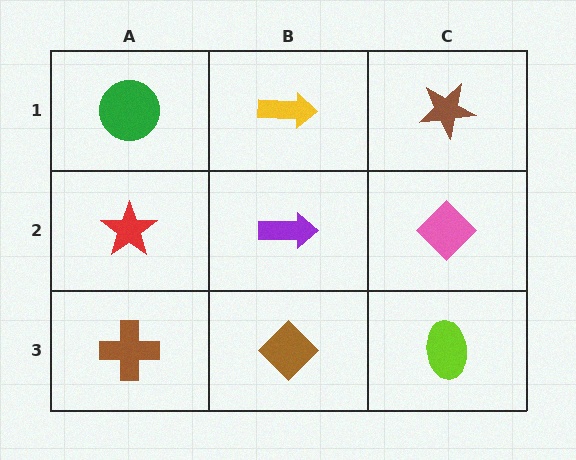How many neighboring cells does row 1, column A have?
2.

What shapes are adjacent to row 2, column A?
A green circle (row 1, column A), a brown cross (row 3, column A), a purple arrow (row 2, column B).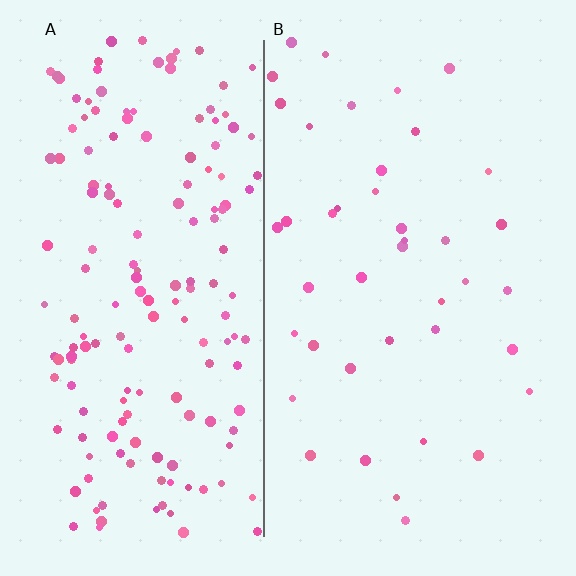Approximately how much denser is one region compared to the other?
Approximately 4.0× — region A over region B.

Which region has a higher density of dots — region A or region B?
A (the left).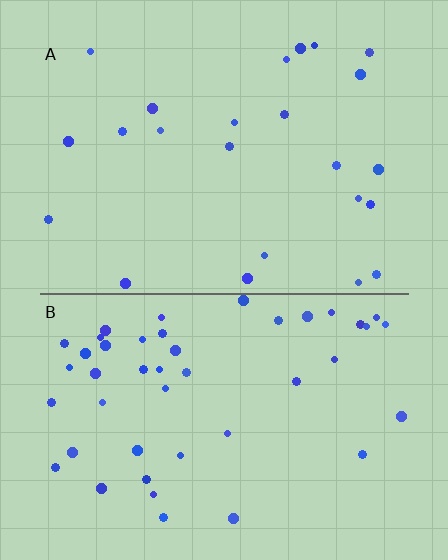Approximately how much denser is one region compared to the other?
Approximately 1.9× — region B over region A.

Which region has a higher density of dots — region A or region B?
B (the bottom).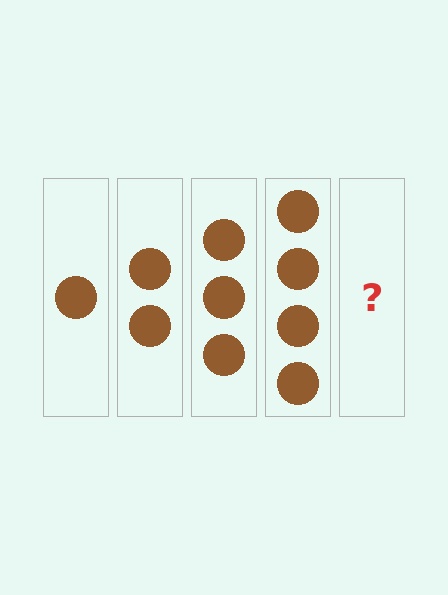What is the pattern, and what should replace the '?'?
The pattern is that each step adds one more circle. The '?' should be 5 circles.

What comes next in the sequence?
The next element should be 5 circles.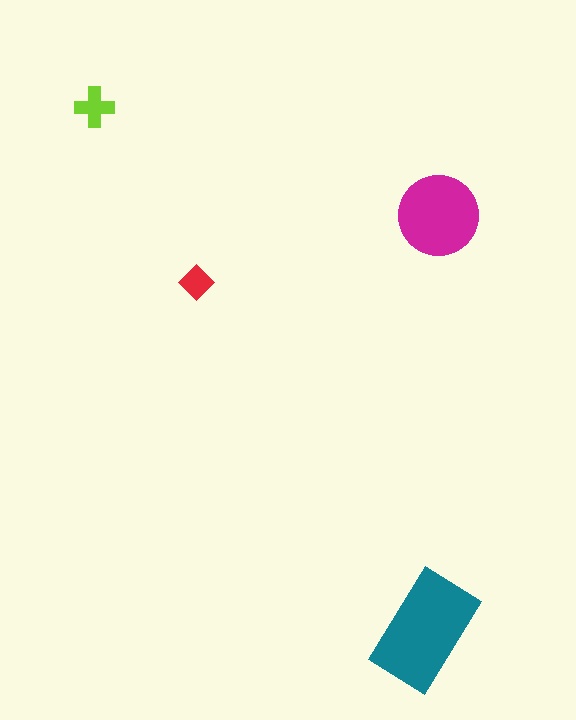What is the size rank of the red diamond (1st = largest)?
4th.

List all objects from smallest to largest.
The red diamond, the lime cross, the magenta circle, the teal rectangle.